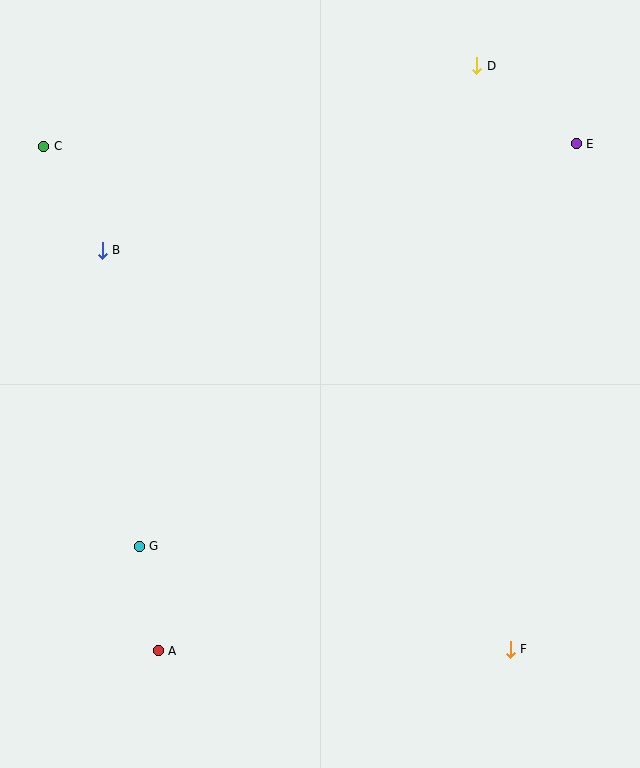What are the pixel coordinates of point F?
Point F is at (510, 649).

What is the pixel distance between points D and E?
The distance between D and E is 127 pixels.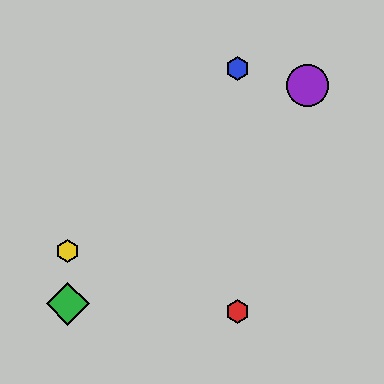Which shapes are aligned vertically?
The red hexagon, the blue hexagon are aligned vertically.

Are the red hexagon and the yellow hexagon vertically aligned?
No, the red hexagon is at x≈237 and the yellow hexagon is at x≈67.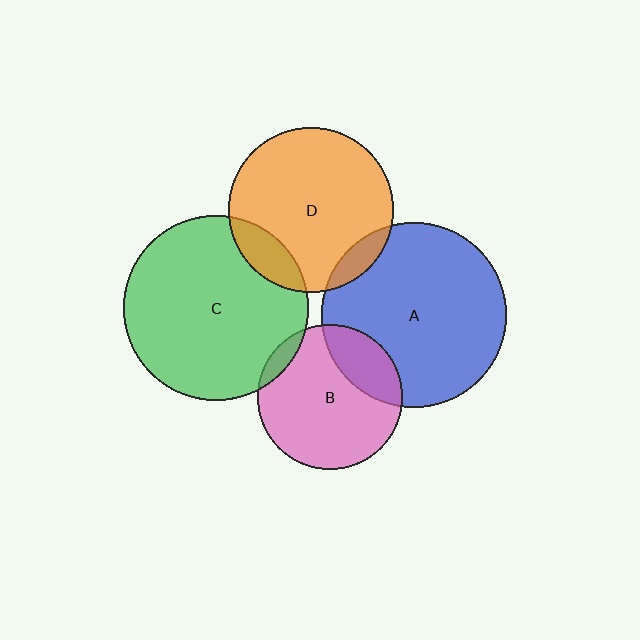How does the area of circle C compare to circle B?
Approximately 1.6 times.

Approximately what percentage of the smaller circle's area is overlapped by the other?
Approximately 25%.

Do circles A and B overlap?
Yes.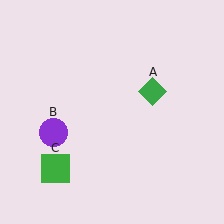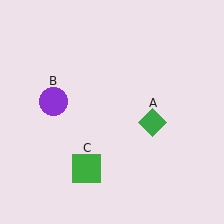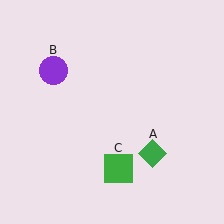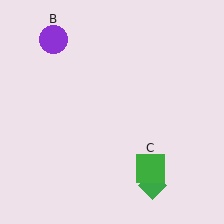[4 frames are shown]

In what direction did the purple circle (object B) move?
The purple circle (object B) moved up.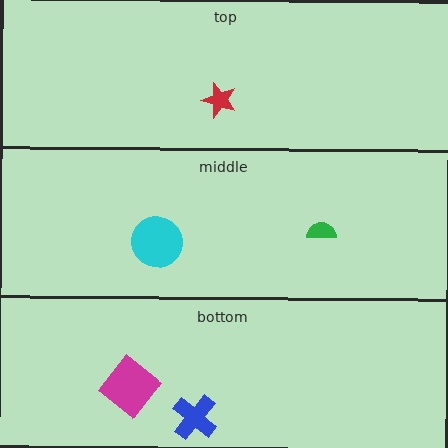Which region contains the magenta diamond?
The bottom region.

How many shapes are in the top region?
1.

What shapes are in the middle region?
The green semicircle, the cyan circle.